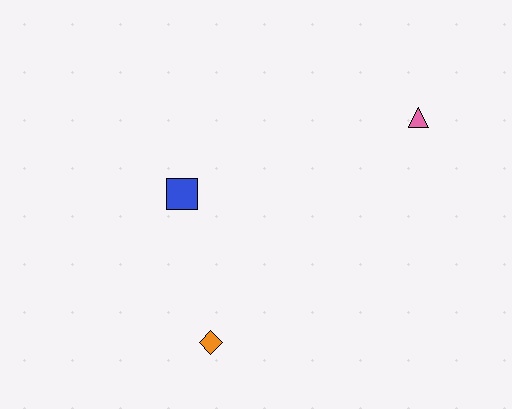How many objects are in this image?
There are 3 objects.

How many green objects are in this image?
There are no green objects.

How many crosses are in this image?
There are no crosses.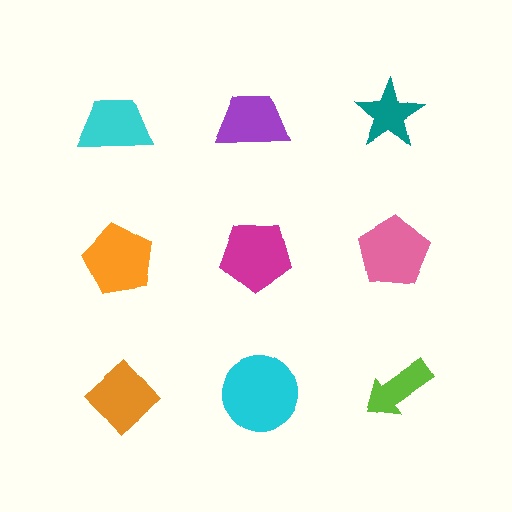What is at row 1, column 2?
A purple trapezoid.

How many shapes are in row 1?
3 shapes.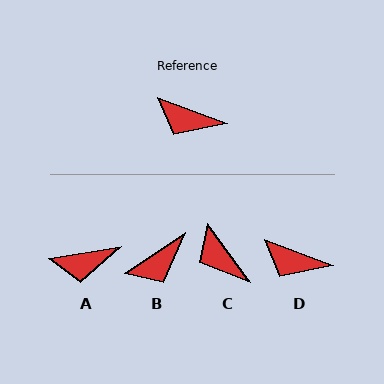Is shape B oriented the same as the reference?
No, it is off by about 54 degrees.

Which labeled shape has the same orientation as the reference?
D.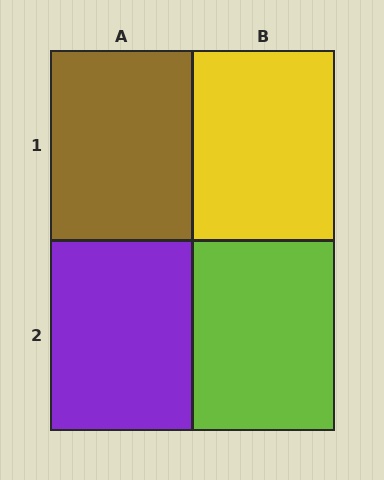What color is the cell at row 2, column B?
Lime.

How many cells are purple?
1 cell is purple.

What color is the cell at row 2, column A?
Purple.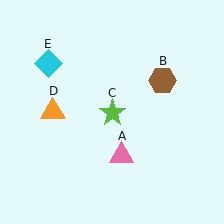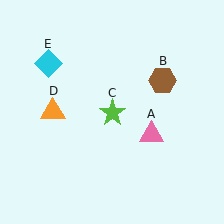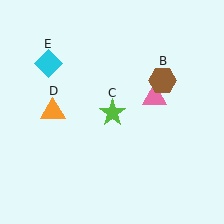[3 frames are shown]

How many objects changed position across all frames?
1 object changed position: pink triangle (object A).